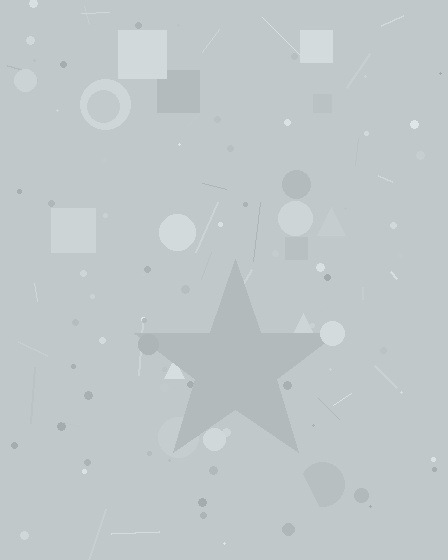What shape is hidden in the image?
A star is hidden in the image.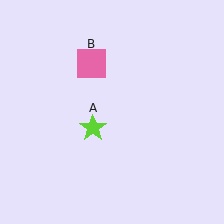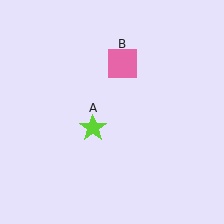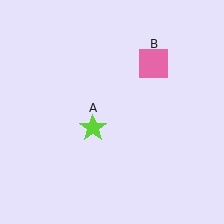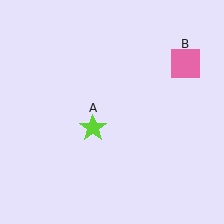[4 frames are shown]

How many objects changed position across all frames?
1 object changed position: pink square (object B).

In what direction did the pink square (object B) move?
The pink square (object B) moved right.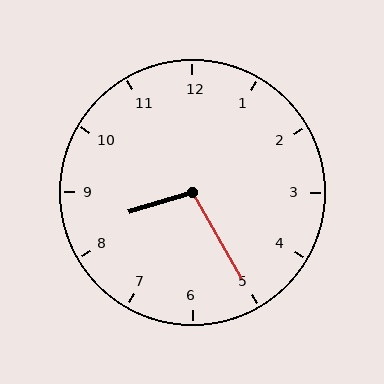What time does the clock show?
8:25.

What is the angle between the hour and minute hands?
Approximately 102 degrees.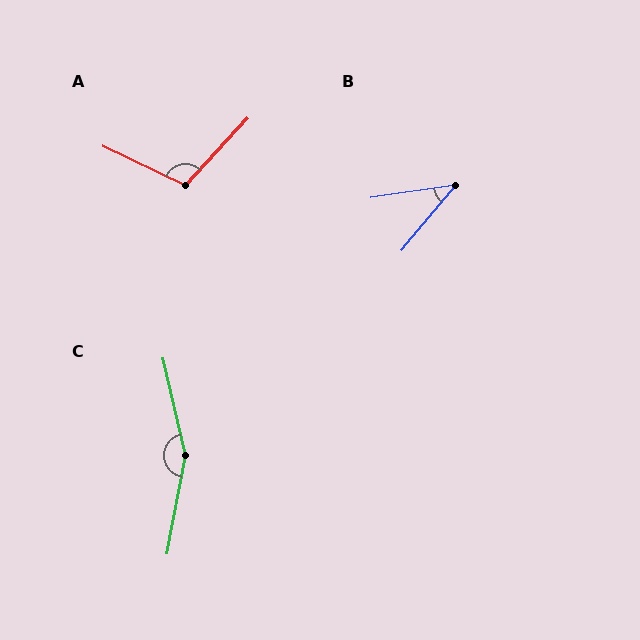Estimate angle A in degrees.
Approximately 107 degrees.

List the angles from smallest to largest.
B (42°), A (107°), C (157°).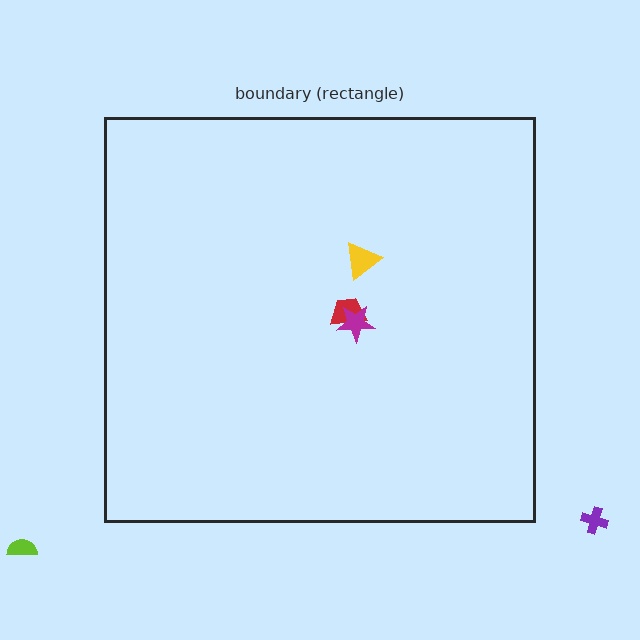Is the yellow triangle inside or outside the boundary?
Inside.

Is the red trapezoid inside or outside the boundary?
Inside.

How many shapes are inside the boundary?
3 inside, 2 outside.